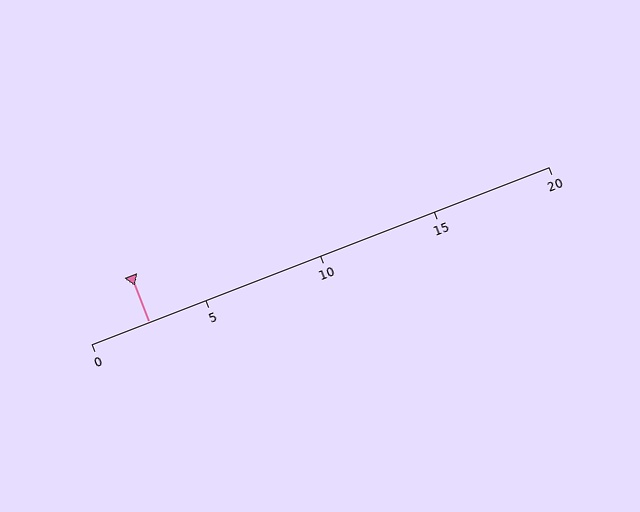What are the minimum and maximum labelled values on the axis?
The axis runs from 0 to 20.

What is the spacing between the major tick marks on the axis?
The major ticks are spaced 5 apart.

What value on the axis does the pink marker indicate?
The marker indicates approximately 2.5.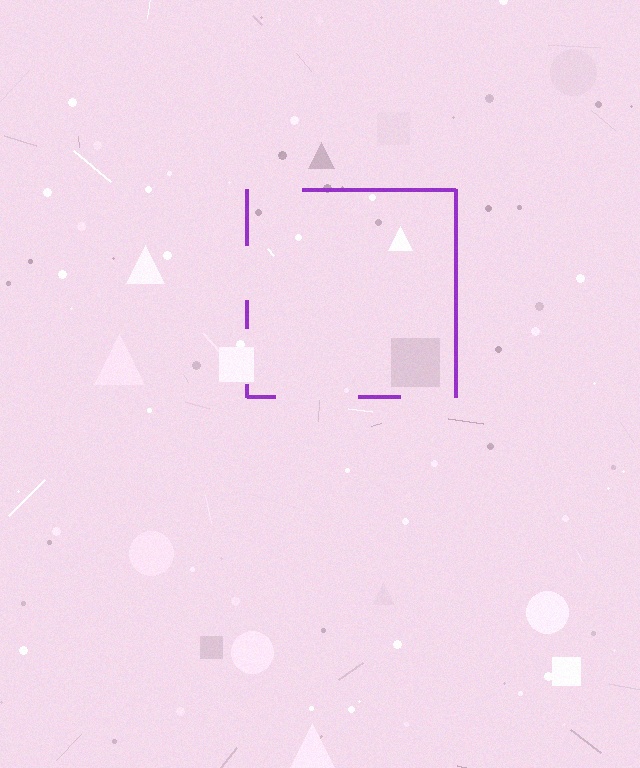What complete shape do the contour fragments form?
The contour fragments form a square.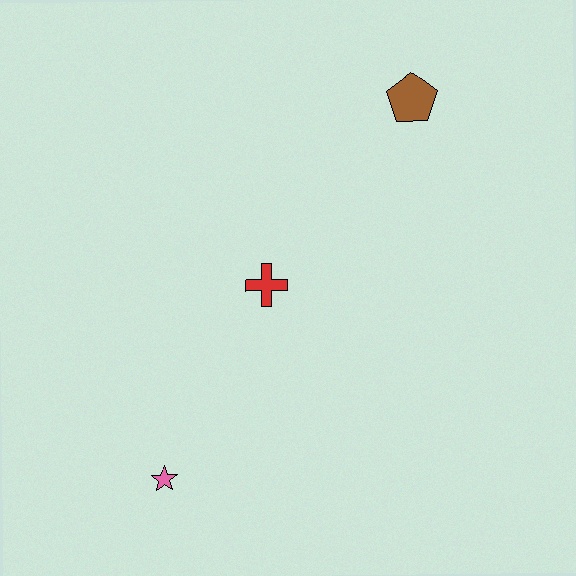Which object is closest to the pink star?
The red cross is closest to the pink star.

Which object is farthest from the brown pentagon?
The pink star is farthest from the brown pentagon.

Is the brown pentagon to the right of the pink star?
Yes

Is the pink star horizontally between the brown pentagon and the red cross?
No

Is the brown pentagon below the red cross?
No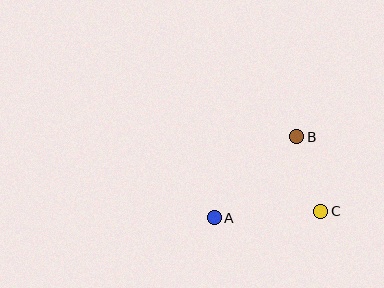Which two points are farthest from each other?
Points A and B are farthest from each other.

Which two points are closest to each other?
Points B and C are closest to each other.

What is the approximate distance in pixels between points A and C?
The distance between A and C is approximately 107 pixels.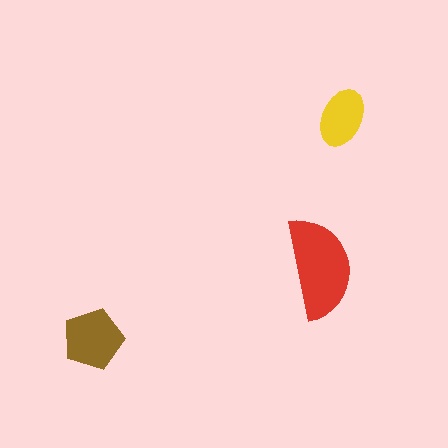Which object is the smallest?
The yellow ellipse.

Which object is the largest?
The red semicircle.